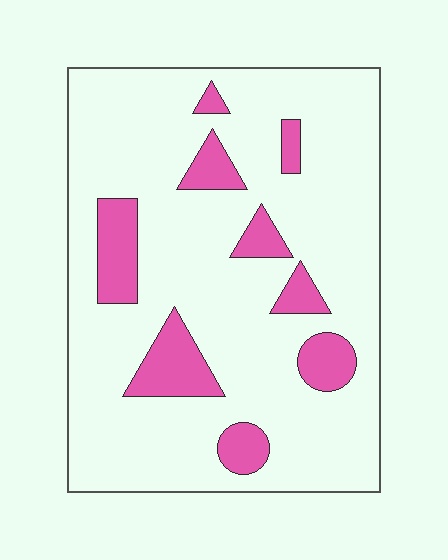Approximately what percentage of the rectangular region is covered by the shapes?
Approximately 15%.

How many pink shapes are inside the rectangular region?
9.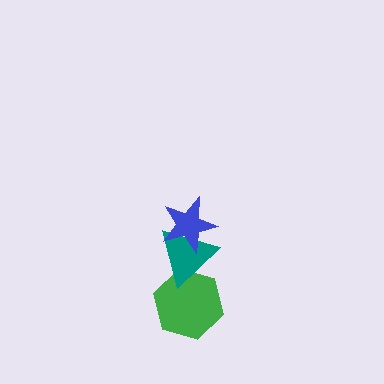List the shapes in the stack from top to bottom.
From top to bottom: the blue star, the teal triangle, the green hexagon.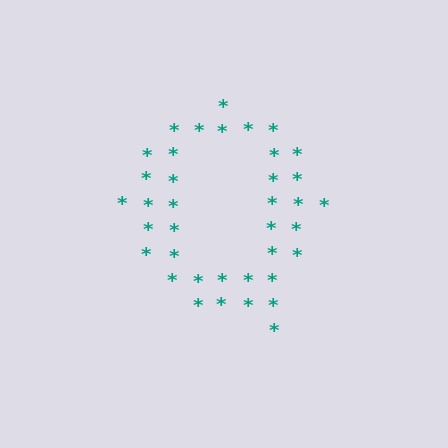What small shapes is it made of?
It is made of small asterisks.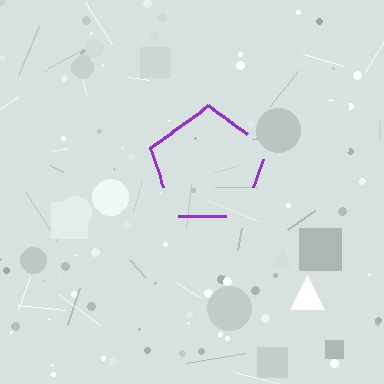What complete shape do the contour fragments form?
The contour fragments form a pentagon.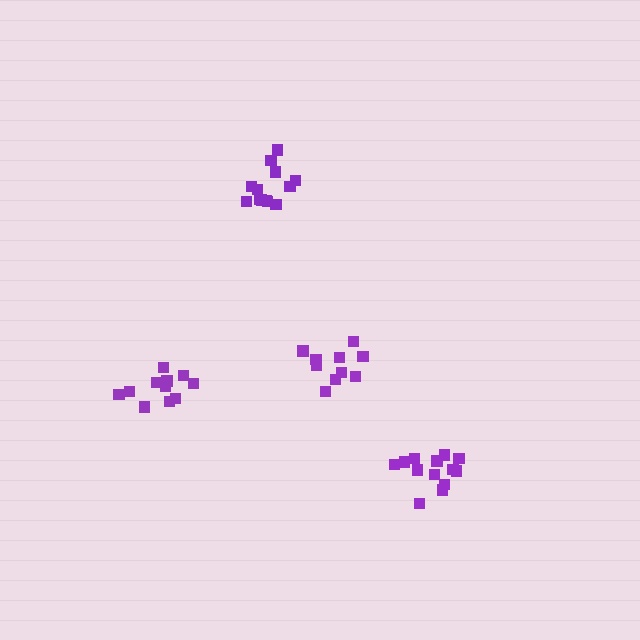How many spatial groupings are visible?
There are 4 spatial groupings.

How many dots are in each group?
Group 1: 11 dots, Group 2: 13 dots, Group 3: 10 dots, Group 4: 13 dots (47 total).